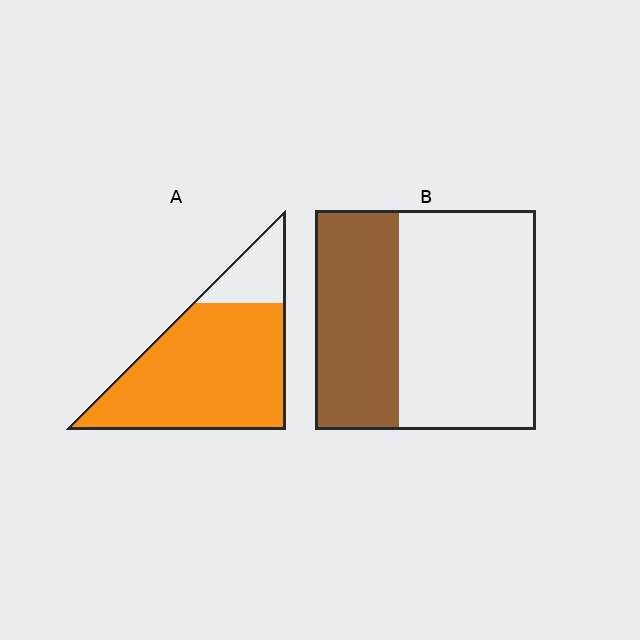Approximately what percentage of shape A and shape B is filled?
A is approximately 80% and B is approximately 40%.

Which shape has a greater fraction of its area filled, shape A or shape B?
Shape A.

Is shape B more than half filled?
No.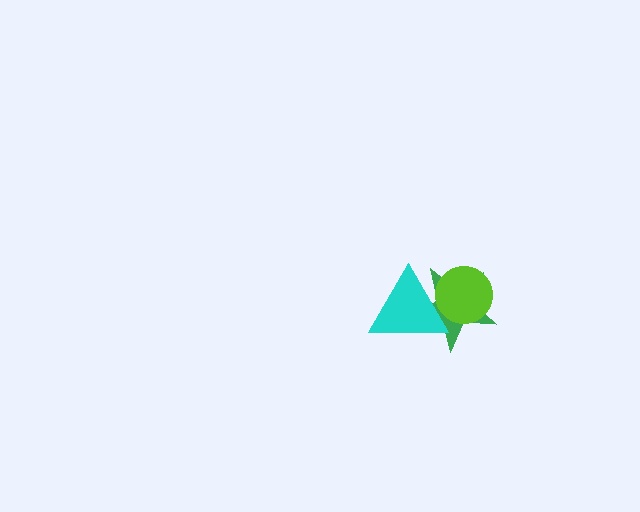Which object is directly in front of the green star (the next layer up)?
The lime circle is directly in front of the green star.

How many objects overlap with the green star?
2 objects overlap with the green star.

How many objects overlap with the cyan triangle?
2 objects overlap with the cyan triangle.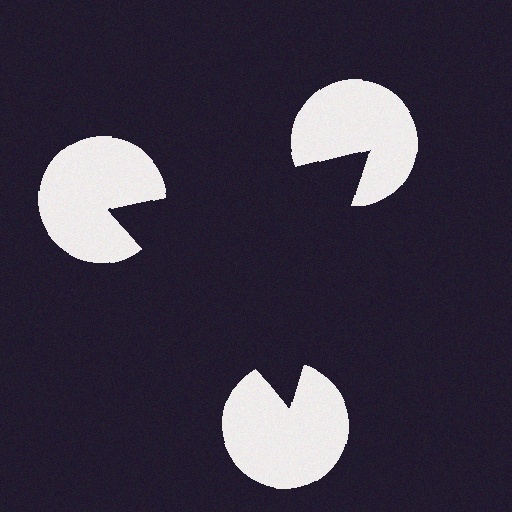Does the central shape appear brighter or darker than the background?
It typically appears slightly darker than the background, even though no actual brightness change is drawn.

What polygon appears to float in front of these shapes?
An illusory triangle — its edges are inferred from the aligned wedge cuts in the pac-man discs, not physically drawn.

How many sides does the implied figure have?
3 sides.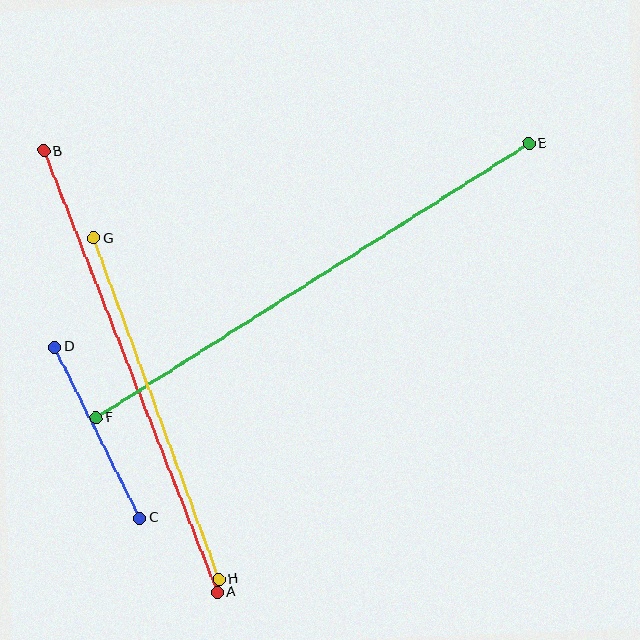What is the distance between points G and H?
The distance is approximately 363 pixels.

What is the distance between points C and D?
The distance is approximately 191 pixels.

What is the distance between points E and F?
The distance is approximately 512 pixels.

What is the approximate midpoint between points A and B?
The midpoint is at approximately (131, 372) pixels.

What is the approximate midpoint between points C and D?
The midpoint is at approximately (97, 433) pixels.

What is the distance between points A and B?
The distance is approximately 474 pixels.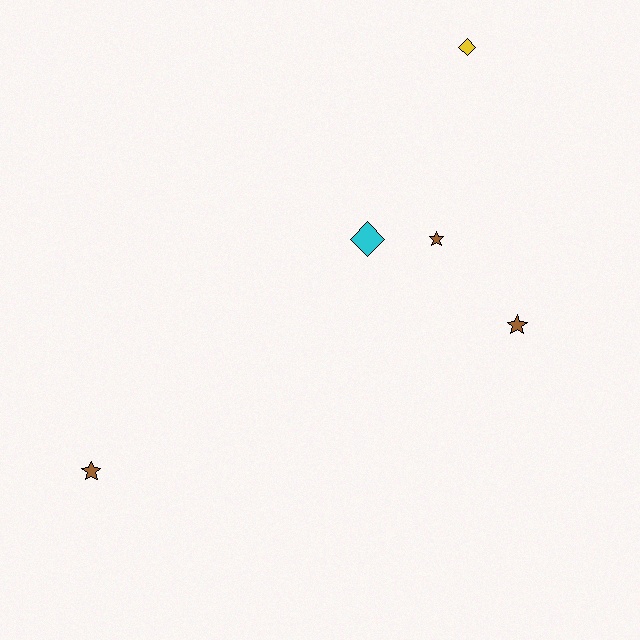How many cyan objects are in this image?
There is 1 cyan object.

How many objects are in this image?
There are 5 objects.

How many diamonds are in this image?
There are 2 diamonds.